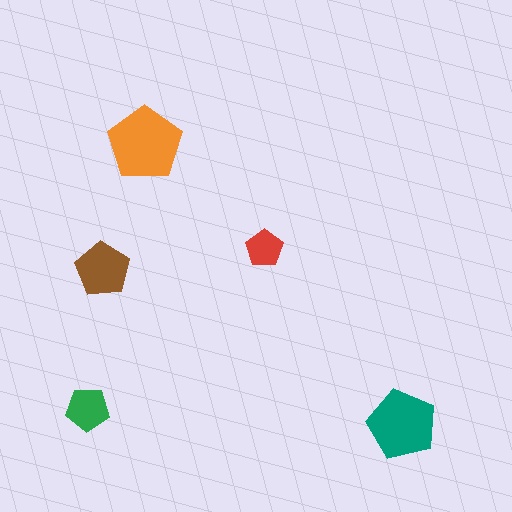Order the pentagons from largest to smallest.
the orange one, the teal one, the brown one, the green one, the red one.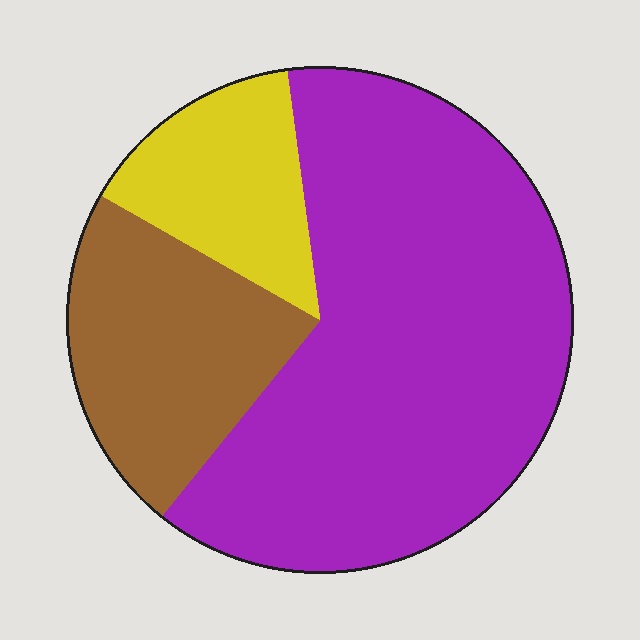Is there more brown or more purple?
Purple.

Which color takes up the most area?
Purple, at roughly 65%.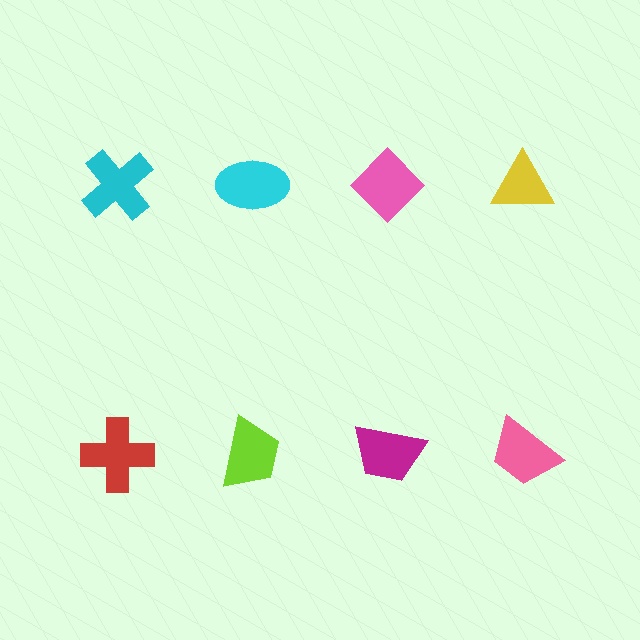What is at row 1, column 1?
A cyan cross.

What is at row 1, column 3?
A pink diamond.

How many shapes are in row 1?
4 shapes.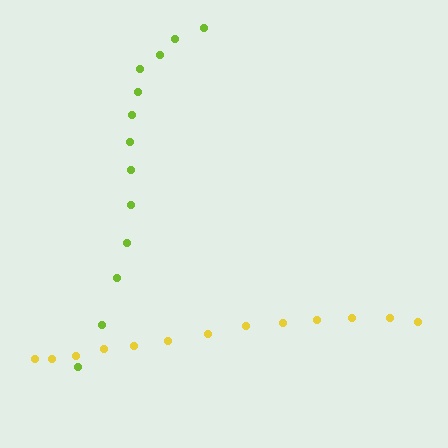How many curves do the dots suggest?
There are 2 distinct paths.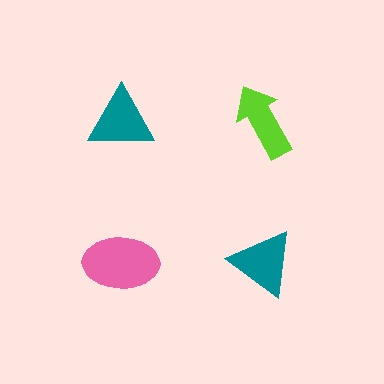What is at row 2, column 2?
A teal triangle.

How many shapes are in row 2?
2 shapes.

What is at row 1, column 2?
A lime arrow.